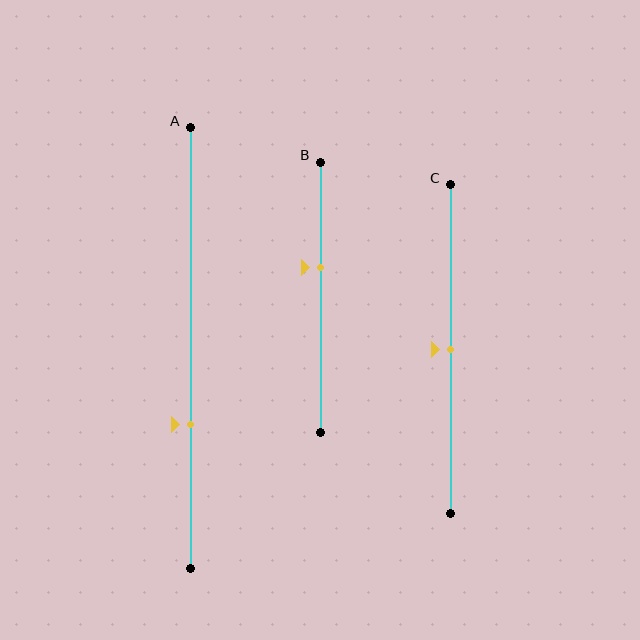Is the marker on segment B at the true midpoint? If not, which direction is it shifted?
No, the marker on segment B is shifted upward by about 11% of the segment length.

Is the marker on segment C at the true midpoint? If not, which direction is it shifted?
Yes, the marker on segment C is at the true midpoint.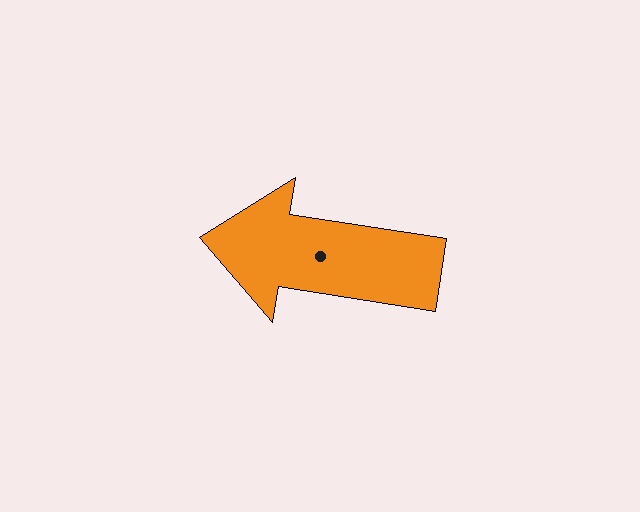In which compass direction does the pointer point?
West.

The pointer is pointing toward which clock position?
Roughly 9 o'clock.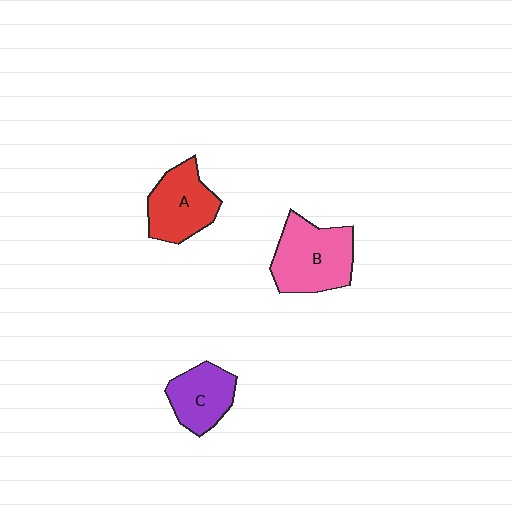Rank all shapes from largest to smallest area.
From largest to smallest: B (pink), A (red), C (purple).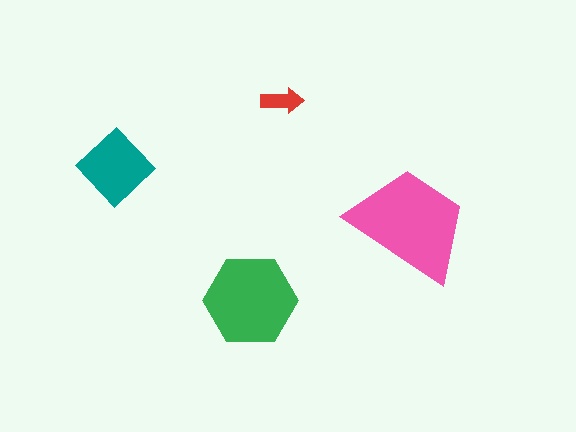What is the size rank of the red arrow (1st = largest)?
4th.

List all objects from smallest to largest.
The red arrow, the teal diamond, the green hexagon, the pink trapezoid.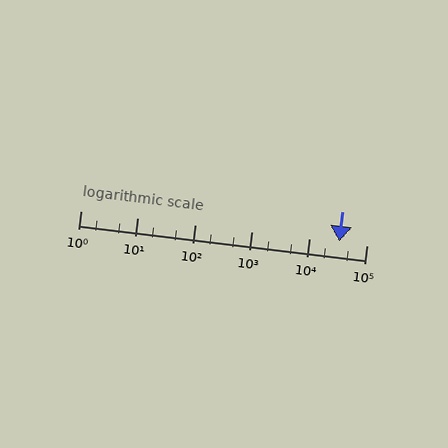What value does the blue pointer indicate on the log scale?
The pointer indicates approximately 33000.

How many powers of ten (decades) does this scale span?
The scale spans 5 decades, from 1 to 100000.